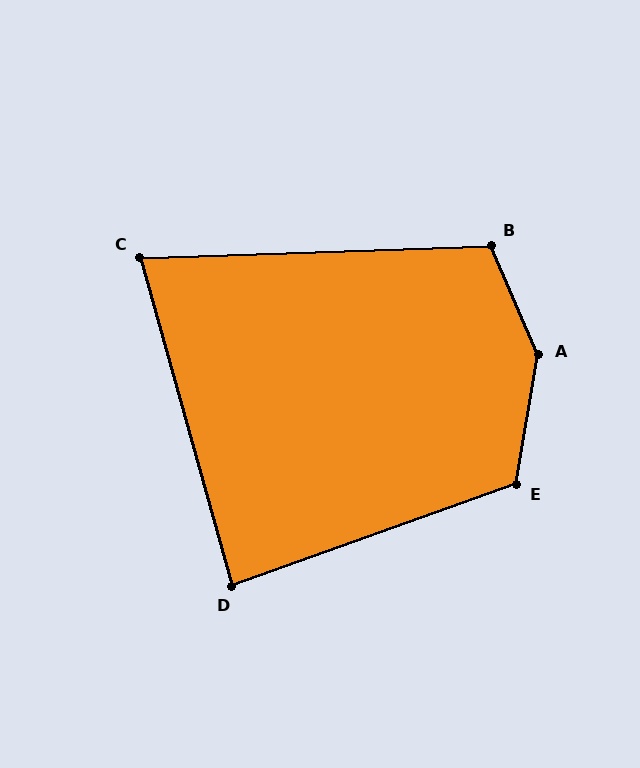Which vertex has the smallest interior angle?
C, at approximately 76 degrees.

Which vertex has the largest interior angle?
A, at approximately 147 degrees.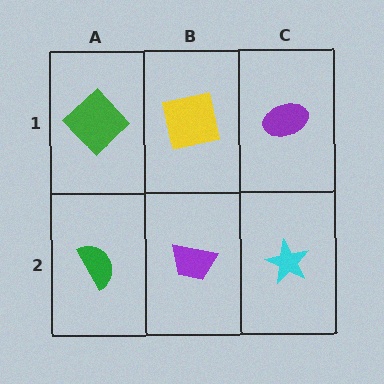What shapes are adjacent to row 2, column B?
A yellow square (row 1, column B), a green semicircle (row 2, column A), a cyan star (row 2, column C).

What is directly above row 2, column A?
A green diamond.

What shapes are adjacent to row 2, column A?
A green diamond (row 1, column A), a purple trapezoid (row 2, column B).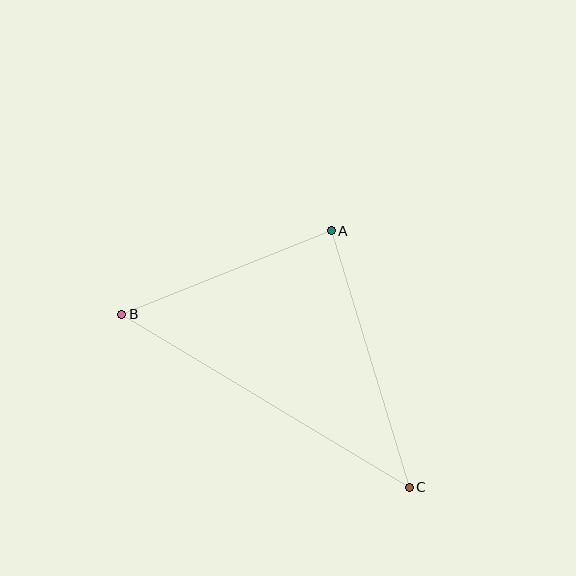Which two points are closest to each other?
Points A and B are closest to each other.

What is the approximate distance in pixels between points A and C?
The distance between A and C is approximately 269 pixels.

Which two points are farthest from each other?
Points B and C are farthest from each other.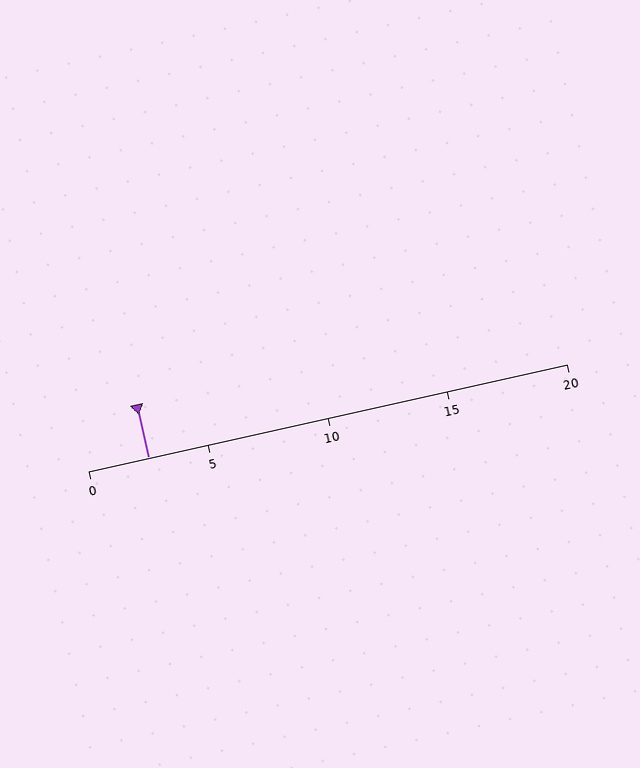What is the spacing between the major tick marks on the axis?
The major ticks are spaced 5 apart.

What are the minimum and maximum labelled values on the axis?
The axis runs from 0 to 20.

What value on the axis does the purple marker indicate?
The marker indicates approximately 2.5.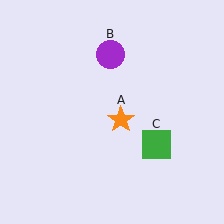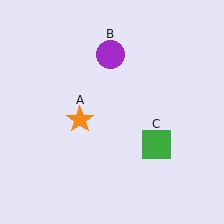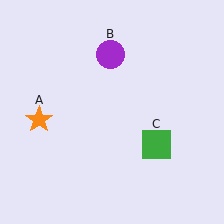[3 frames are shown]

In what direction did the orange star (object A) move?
The orange star (object A) moved left.